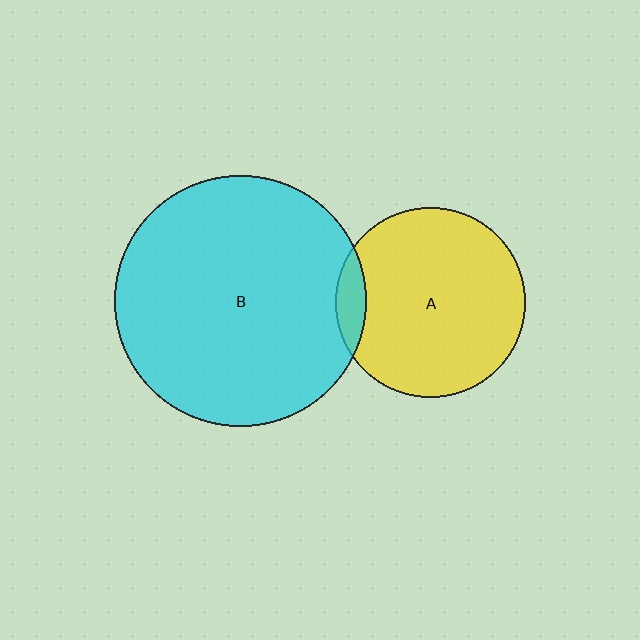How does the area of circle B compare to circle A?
Approximately 1.7 times.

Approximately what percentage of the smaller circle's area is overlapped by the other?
Approximately 10%.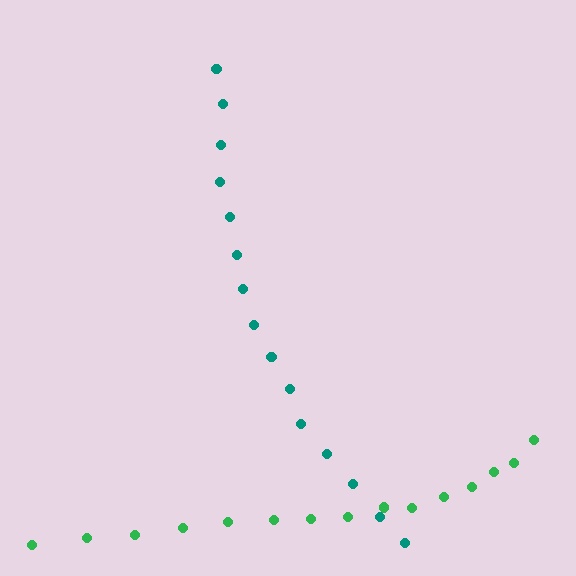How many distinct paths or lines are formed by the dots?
There are 2 distinct paths.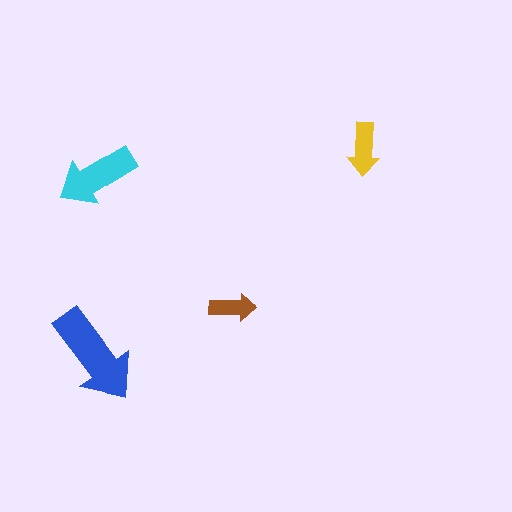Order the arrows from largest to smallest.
the blue one, the cyan one, the yellow one, the brown one.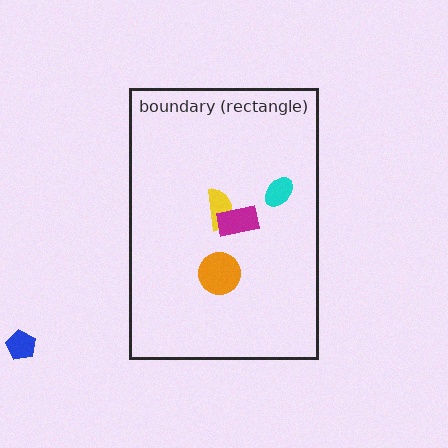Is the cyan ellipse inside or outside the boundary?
Inside.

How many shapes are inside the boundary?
4 inside, 1 outside.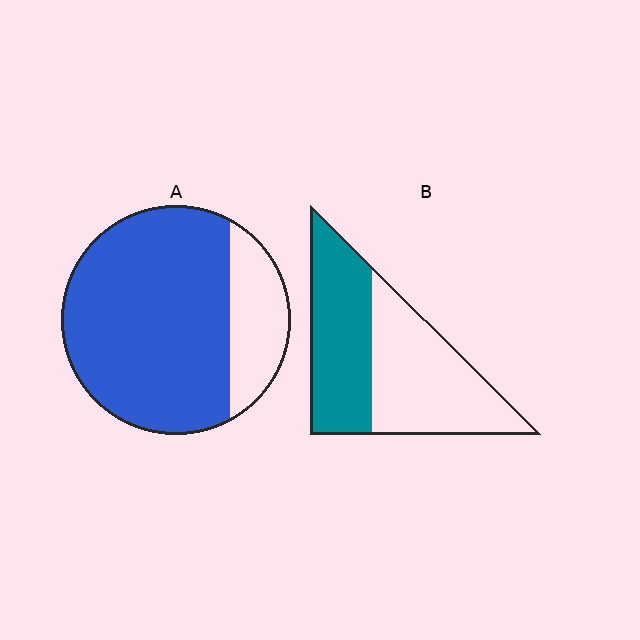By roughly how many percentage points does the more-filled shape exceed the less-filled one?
By roughly 30 percentage points (A over B).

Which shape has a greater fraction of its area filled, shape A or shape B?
Shape A.